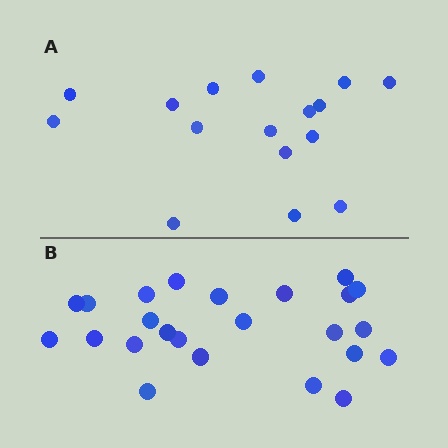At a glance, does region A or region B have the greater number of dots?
Region B (the bottom region) has more dots.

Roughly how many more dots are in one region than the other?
Region B has roughly 8 or so more dots than region A.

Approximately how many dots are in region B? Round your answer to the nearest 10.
About 20 dots. (The exact count is 24, which rounds to 20.)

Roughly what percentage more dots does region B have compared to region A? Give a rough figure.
About 50% more.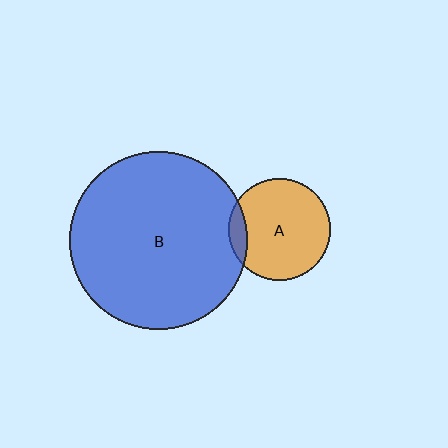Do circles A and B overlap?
Yes.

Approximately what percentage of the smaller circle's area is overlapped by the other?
Approximately 10%.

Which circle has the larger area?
Circle B (blue).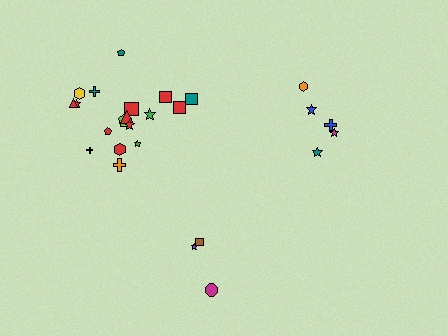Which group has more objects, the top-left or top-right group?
The top-left group.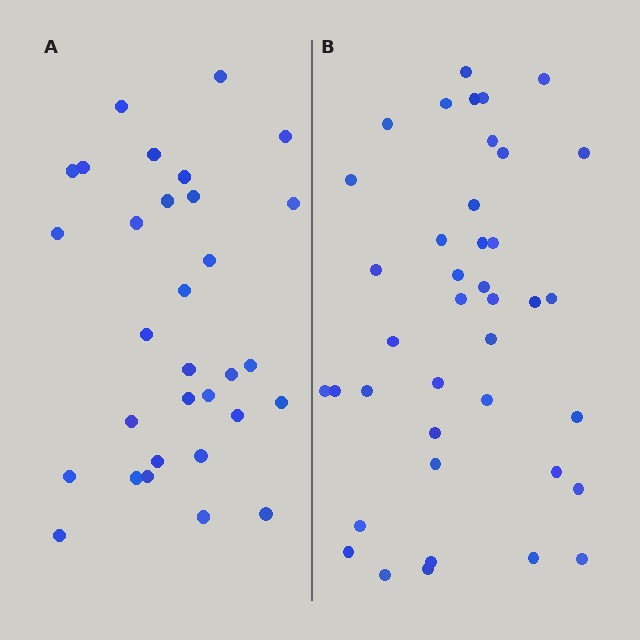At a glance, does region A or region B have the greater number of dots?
Region B (the right region) has more dots.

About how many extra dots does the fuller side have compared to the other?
Region B has roughly 8 or so more dots than region A.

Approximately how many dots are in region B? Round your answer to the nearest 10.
About 40 dots.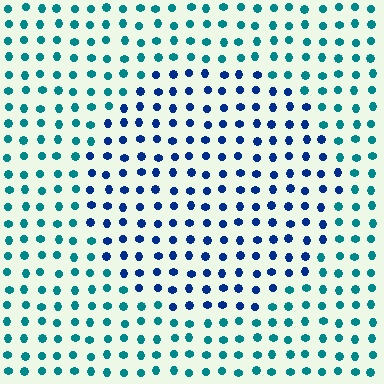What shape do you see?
I see a circle.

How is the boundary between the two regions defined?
The boundary is defined purely by a slight shift in hue (about 40 degrees). Spacing, size, and orientation are identical on both sides.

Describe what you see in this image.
The image is filled with small teal elements in a uniform arrangement. A circle-shaped region is visible where the elements are tinted to a slightly different hue, forming a subtle color boundary.